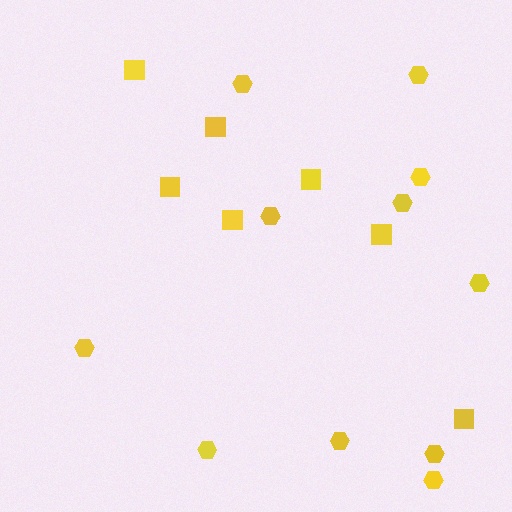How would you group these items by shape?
There are 2 groups: one group of squares (7) and one group of hexagons (11).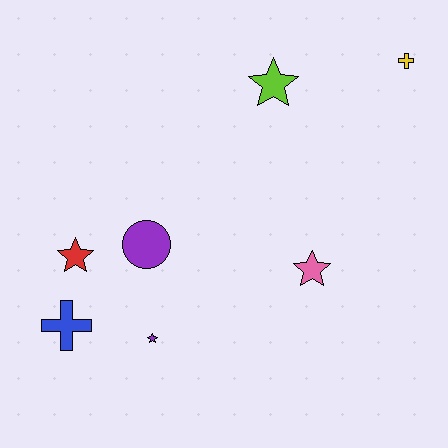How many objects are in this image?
There are 7 objects.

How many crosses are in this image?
There are 2 crosses.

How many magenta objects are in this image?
There are no magenta objects.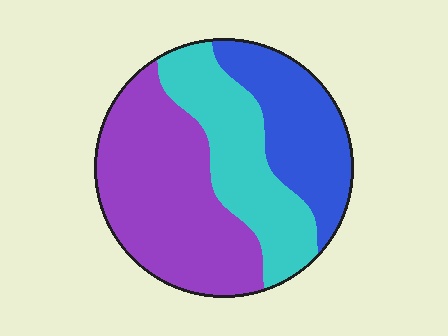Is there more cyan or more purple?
Purple.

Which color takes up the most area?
Purple, at roughly 45%.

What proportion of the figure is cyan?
Cyan covers around 30% of the figure.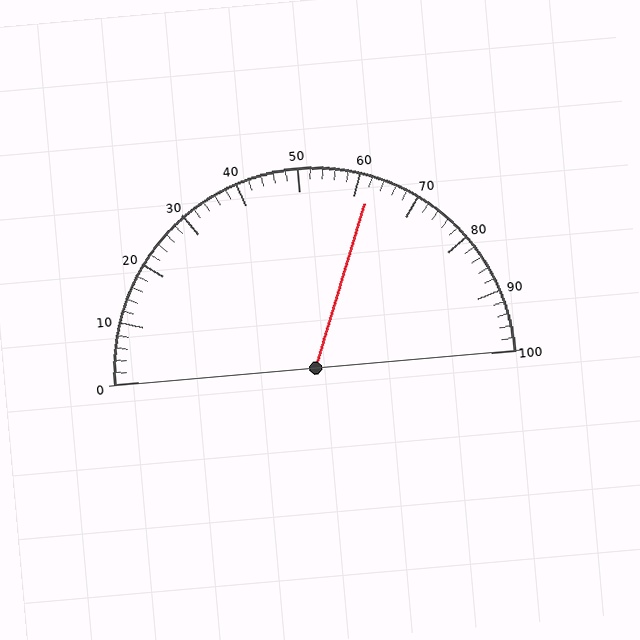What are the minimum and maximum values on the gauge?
The gauge ranges from 0 to 100.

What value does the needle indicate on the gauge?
The needle indicates approximately 62.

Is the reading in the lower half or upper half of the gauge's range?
The reading is in the upper half of the range (0 to 100).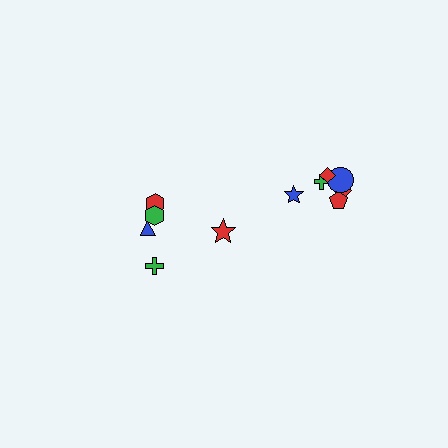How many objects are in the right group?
There are 7 objects.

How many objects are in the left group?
There are 4 objects.